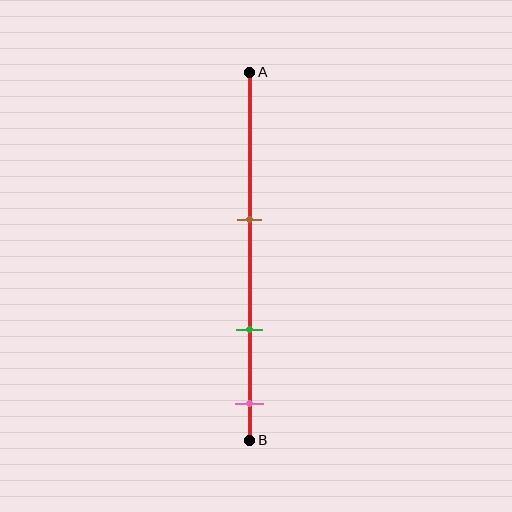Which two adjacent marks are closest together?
The green and pink marks are the closest adjacent pair.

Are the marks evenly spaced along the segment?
Yes, the marks are approximately evenly spaced.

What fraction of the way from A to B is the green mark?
The green mark is approximately 70% (0.7) of the way from A to B.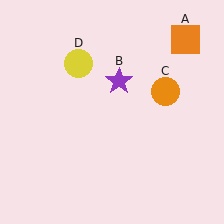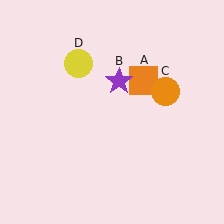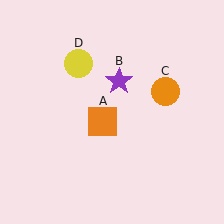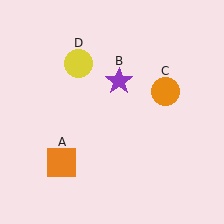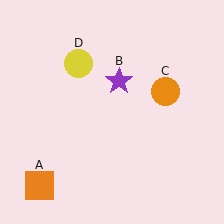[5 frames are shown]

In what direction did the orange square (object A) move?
The orange square (object A) moved down and to the left.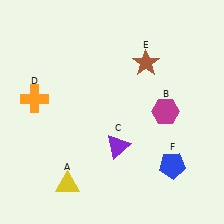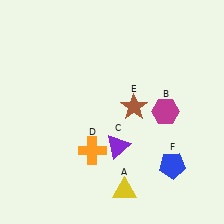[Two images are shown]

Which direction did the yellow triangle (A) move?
The yellow triangle (A) moved right.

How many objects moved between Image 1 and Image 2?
3 objects moved between the two images.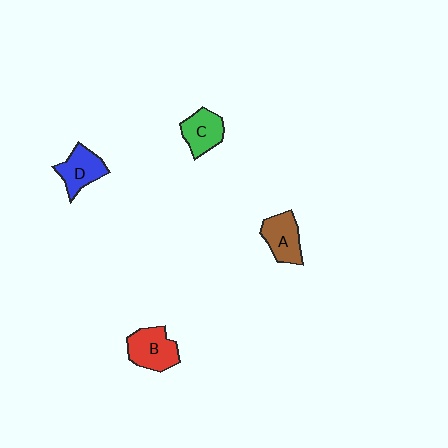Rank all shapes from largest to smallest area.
From largest to smallest: B (red), D (blue), A (brown), C (green).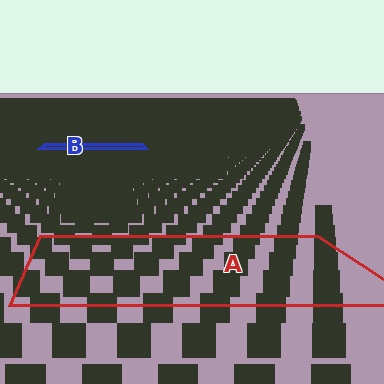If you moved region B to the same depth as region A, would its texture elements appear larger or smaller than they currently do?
They would appear larger. At a closer depth, the same texture elements are projected at a bigger on-screen size.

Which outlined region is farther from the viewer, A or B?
Region B is farther from the viewer — the texture elements inside it appear smaller and more densely packed.